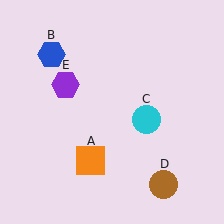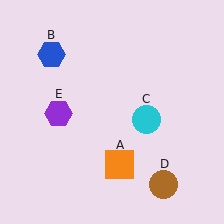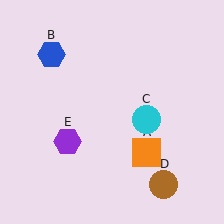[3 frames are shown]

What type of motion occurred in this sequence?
The orange square (object A), purple hexagon (object E) rotated counterclockwise around the center of the scene.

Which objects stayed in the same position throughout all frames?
Blue hexagon (object B) and cyan circle (object C) and brown circle (object D) remained stationary.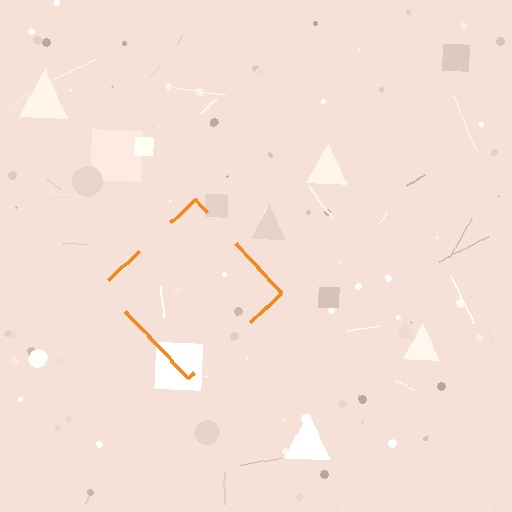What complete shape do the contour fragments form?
The contour fragments form a diamond.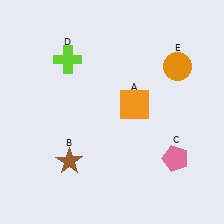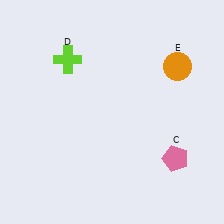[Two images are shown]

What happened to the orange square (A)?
The orange square (A) was removed in Image 2. It was in the top-right area of Image 1.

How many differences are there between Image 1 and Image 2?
There are 2 differences between the two images.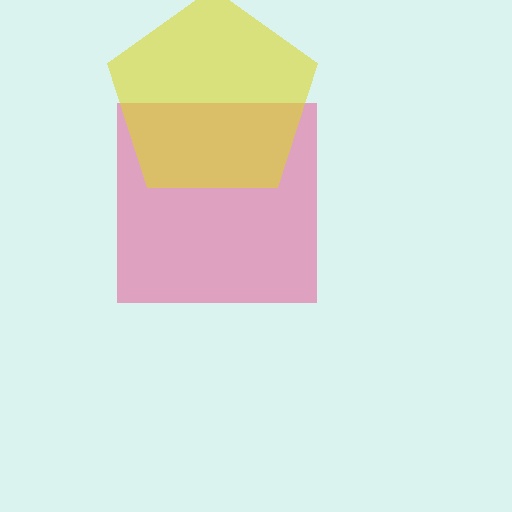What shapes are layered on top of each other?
The layered shapes are: a pink square, a yellow pentagon.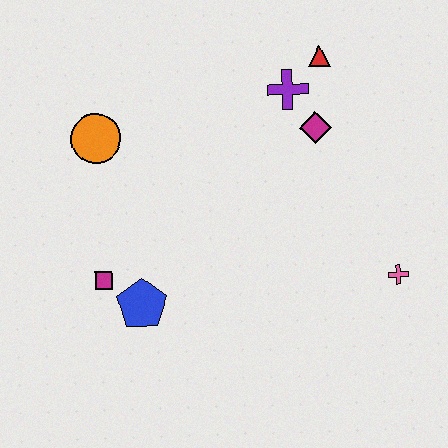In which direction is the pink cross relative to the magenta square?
The pink cross is to the right of the magenta square.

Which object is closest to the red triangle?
The purple cross is closest to the red triangle.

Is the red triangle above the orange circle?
Yes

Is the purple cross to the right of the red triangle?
No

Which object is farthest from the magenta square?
The red triangle is farthest from the magenta square.